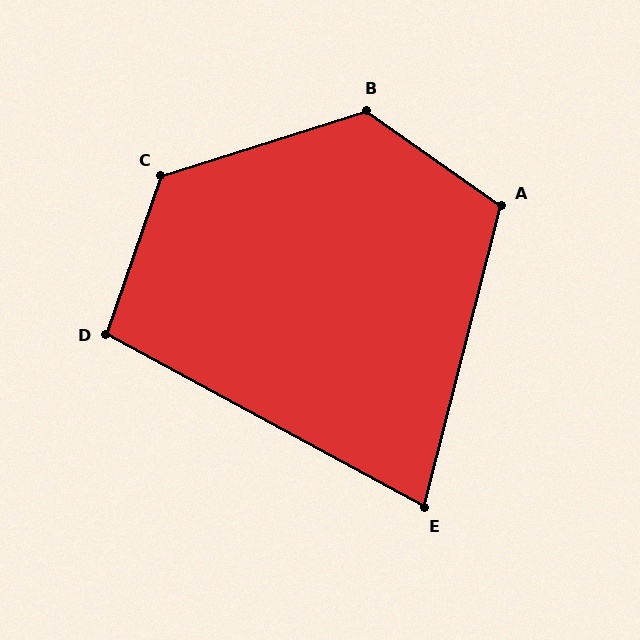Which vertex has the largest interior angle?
B, at approximately 127 degrees.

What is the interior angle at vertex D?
Approximately 99 degrees (obtuse).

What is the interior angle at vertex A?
Approximately 111 degrees (obtuse).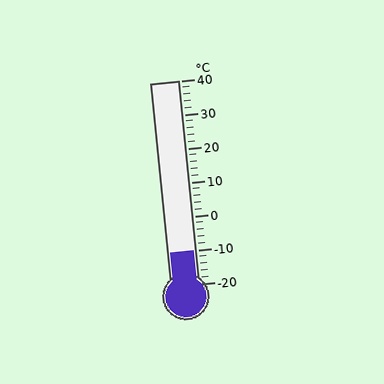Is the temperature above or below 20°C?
The temperature is below 20°C.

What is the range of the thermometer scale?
The thermometer scale ranges from -20°C to 40°C.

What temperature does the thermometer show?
The thermometer shows approximately -10°C.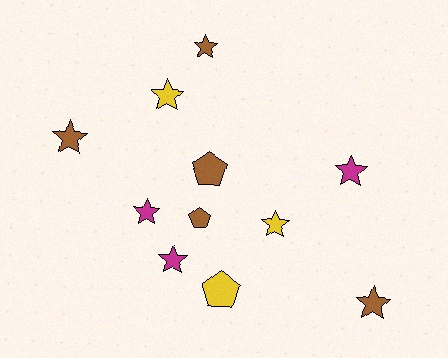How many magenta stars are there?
There are 3 magenta stars.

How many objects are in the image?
There are 11 objects.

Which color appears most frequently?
Brown, with 5 objects.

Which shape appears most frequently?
Star, with 8 objects.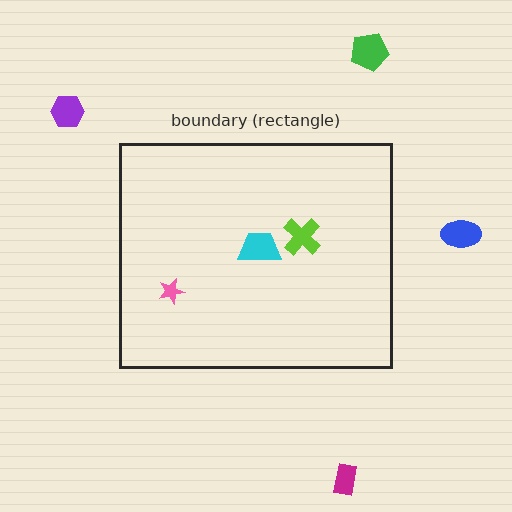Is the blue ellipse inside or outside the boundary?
Outside.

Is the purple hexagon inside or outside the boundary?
Outside.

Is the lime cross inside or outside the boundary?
Inside.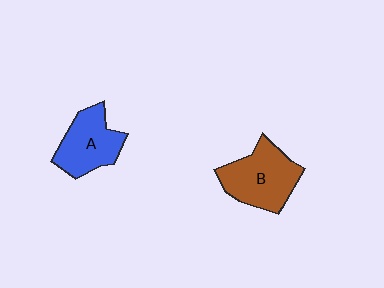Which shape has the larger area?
Shape B (brown).